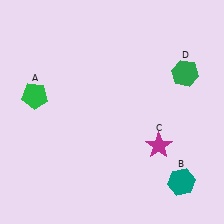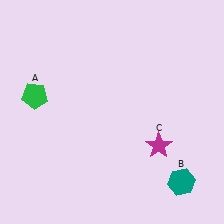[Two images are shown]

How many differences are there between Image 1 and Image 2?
There is 1 difference between the two images.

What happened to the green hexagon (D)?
The green hexagon (D) was removed in Image 2. It was in the top-right area of Image 1.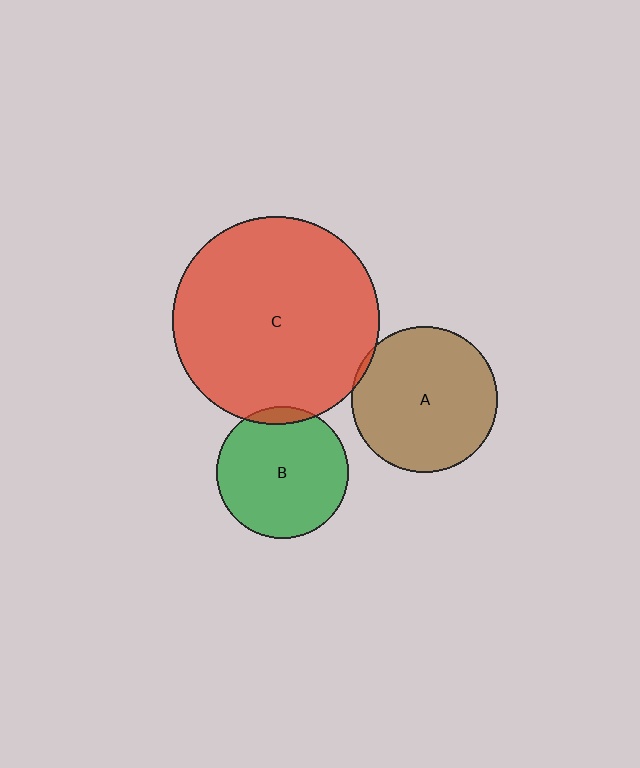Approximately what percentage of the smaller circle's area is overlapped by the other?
Approximately 5%.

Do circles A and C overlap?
Yes.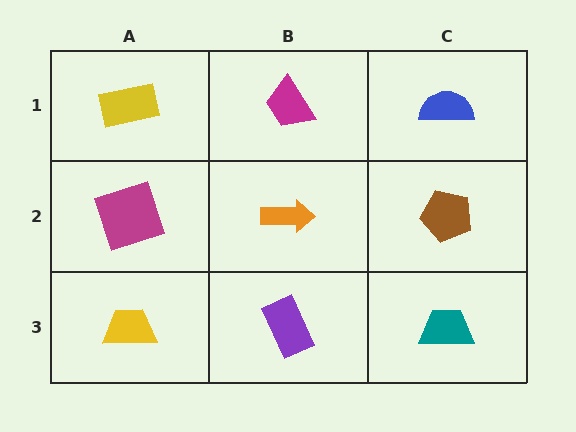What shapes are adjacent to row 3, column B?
An orange arrow (row 2, column B), a yellow trapezoid (row 3, column A), a teal trapezoid (row 3, column C).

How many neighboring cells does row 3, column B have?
3.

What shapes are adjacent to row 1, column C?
A brown pentagon (row 2, column C), a magenta trapezoid (row 1, column B).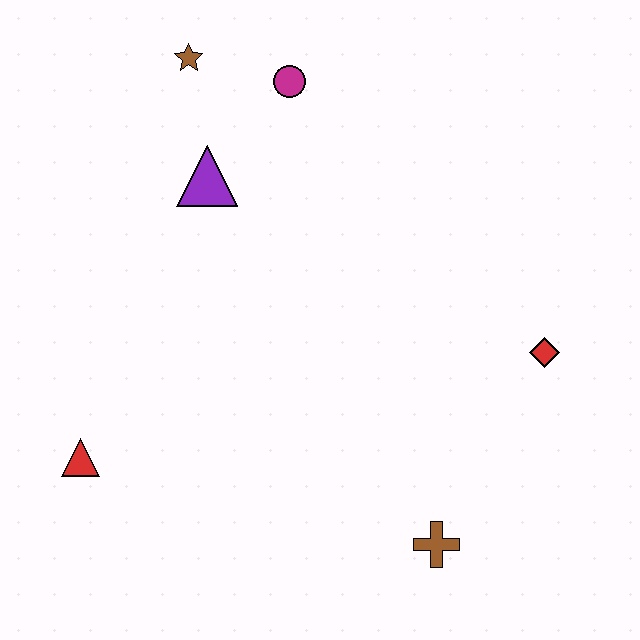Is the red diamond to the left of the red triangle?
No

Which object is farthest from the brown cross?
The brown star is farthest from the brown cross.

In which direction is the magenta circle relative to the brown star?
The magenta circle is to the right of the brown star.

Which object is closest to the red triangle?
The purple triangle is closest to the red triangle.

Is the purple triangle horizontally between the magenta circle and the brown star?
Yes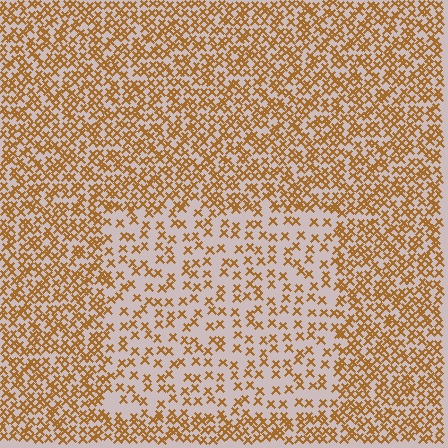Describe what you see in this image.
The image contains small brown elements arranged at two different densities. A rectangle-shaped region is visible where the elements are less densely packed than the surrounding area.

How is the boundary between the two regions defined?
The boundary is defined by a change in element density (approximately 2.2x ratio). All elements are the same color, size, and shape.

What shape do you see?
I see a rectangle.